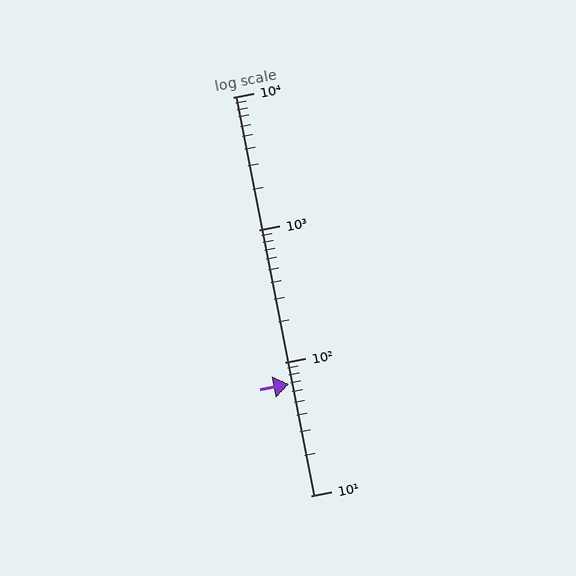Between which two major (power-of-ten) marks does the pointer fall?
The pointer is between 10 and 100.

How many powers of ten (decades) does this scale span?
The scale spans 3 decades, from 10 to 10000.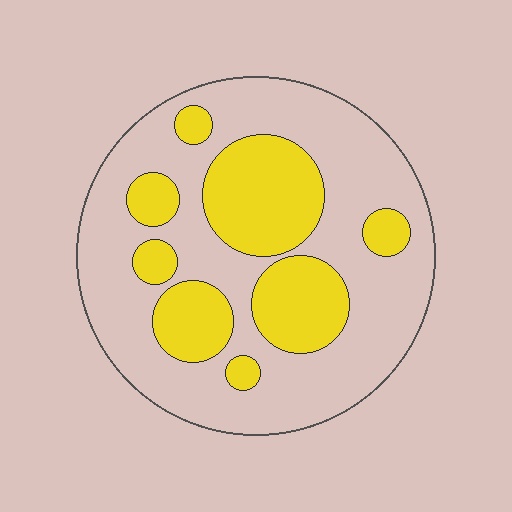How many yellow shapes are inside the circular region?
8.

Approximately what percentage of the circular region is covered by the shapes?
Approximately 30%.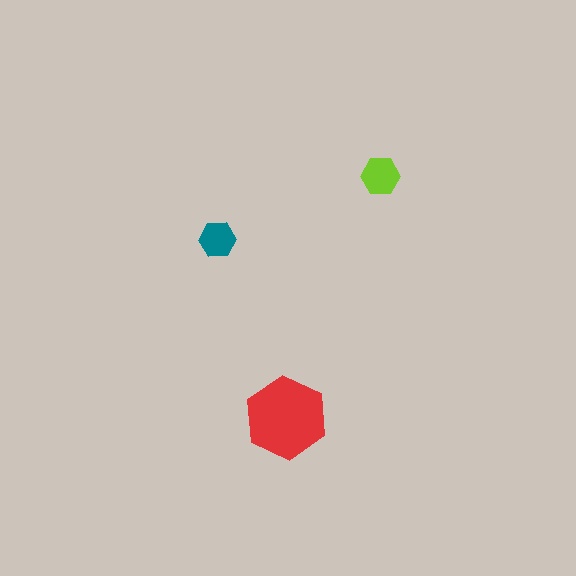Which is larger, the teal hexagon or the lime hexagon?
The lime one.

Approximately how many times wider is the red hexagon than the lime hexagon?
About 2 times wider.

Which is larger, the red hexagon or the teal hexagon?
The red one.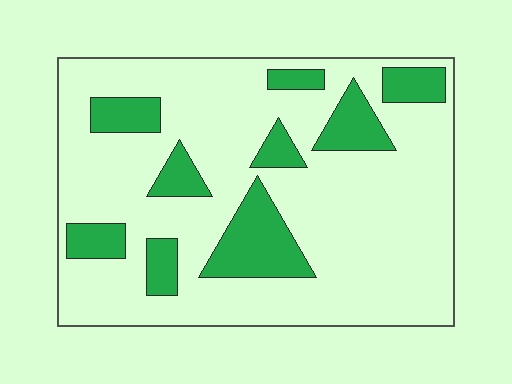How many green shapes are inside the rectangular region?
9.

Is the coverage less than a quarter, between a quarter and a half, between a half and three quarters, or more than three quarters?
Less than a quarter.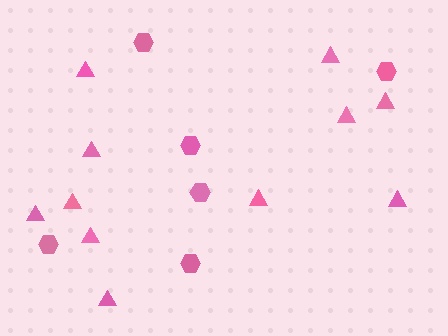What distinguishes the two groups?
There are 2 groups: one group of triangles (11) and one group of hexagons (6).